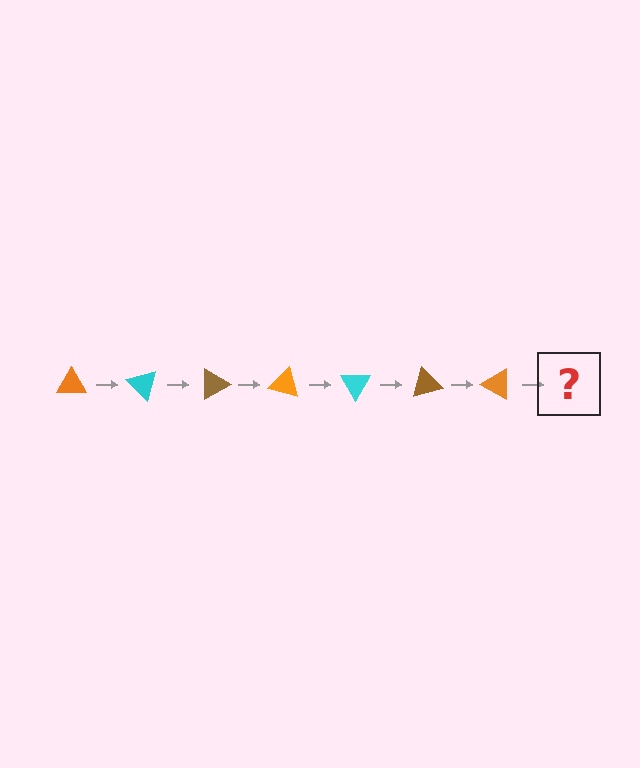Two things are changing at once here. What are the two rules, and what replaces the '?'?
The two rules are that it rotates 45 degrees each step and the color cycles through orange, cyan, and brown. The '?' should be a cyan triangle, rotated 315 degrees from the start.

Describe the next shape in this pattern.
It should be a cyan triangle, rotated 315 degrees from the start.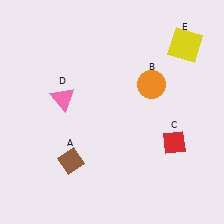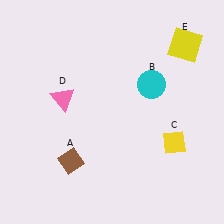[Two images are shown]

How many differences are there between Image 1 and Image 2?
There are 2 differences between the two images.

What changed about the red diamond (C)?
In Image 1, C is red. In Image 2, it changed to yellow.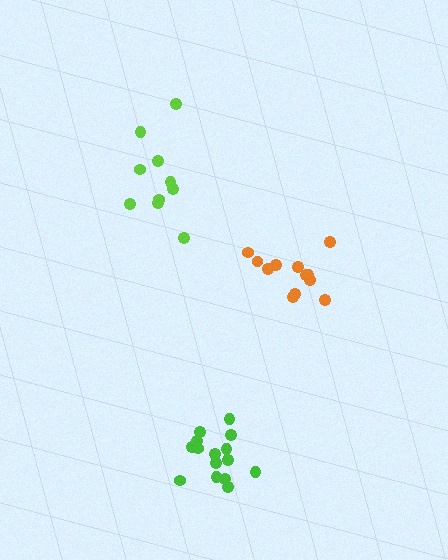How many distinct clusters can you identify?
There are 3 distinct clusters.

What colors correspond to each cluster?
The clusters are colored: green, lime, orange.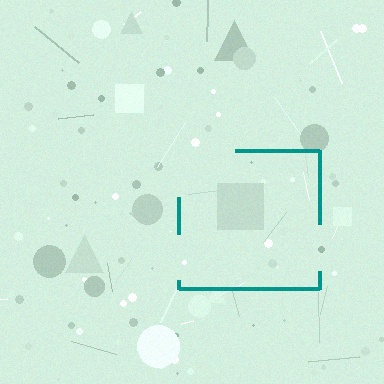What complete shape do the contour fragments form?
The contour fragments form a square.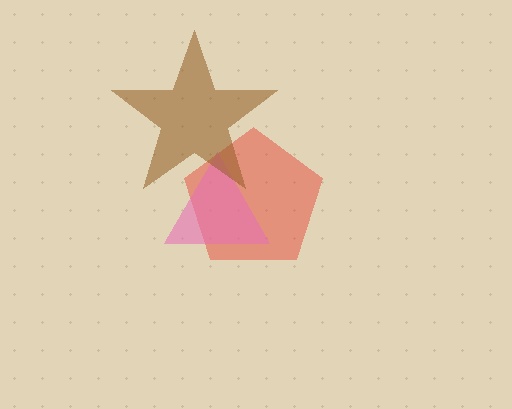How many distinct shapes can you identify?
There are 3 distinct shapes: a red pentagon, a pink triangle, a brown star.